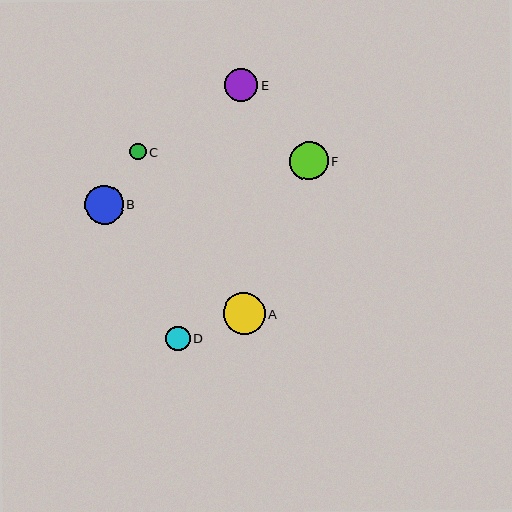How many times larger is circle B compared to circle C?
Circle B is approximately 2.4 times the size of circle C.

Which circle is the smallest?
Circle C is the smallest with a size of approximately 16 pixels.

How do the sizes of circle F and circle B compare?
Circle F and circle B are approximately the same size.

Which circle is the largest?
Circle A is the largest with a size of approximately 41 pixels.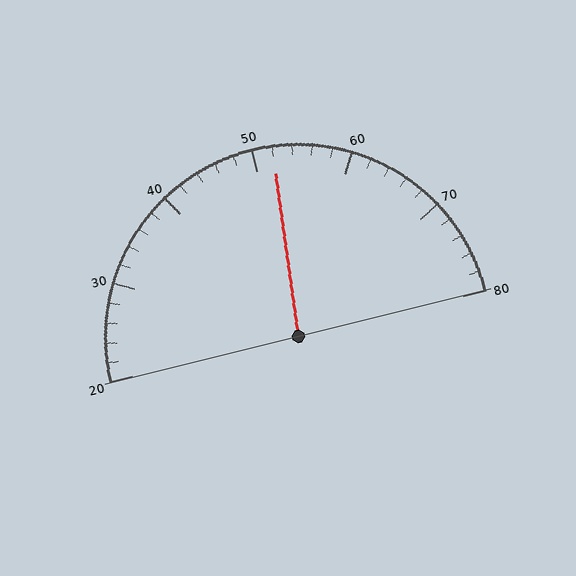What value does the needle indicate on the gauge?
The needle indicates approximately 52.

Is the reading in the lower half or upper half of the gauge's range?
The reading is in the upper half of the range (20 to 80).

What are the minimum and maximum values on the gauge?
The gauge ranges from 20 to 80.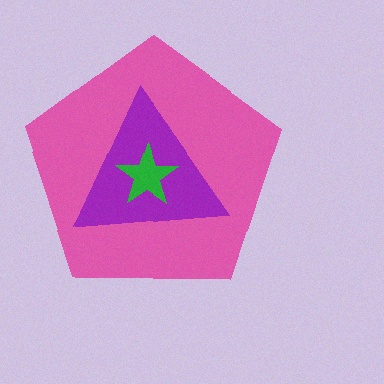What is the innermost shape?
The green star.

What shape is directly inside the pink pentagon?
The purple triangle.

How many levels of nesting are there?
3.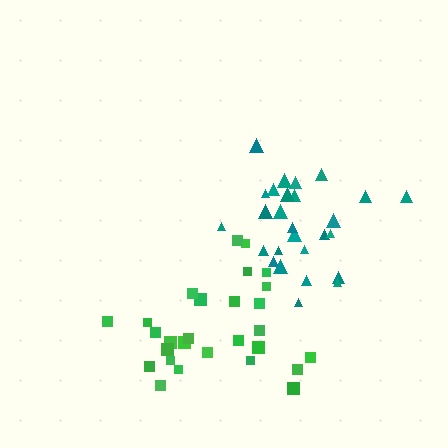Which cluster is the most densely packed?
Teal.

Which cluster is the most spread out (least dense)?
Green.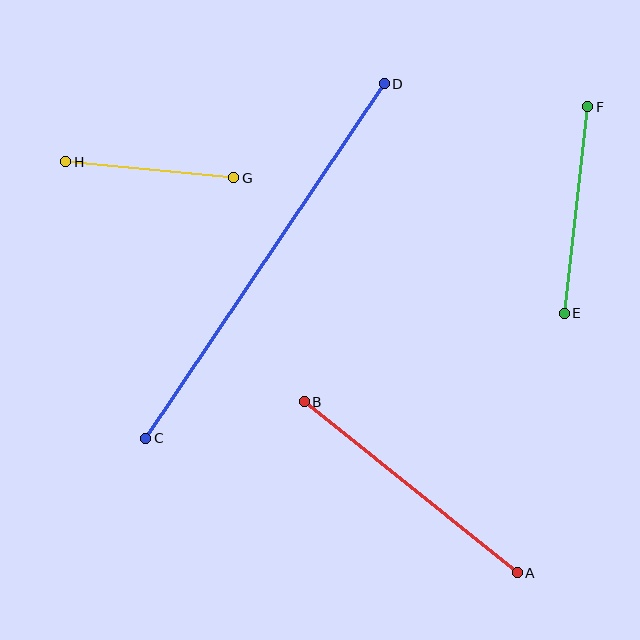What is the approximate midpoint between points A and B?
The midpoint is at approximately (411, 487) pixels.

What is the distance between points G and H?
The distance is approximately 169 pixels.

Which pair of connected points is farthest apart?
Points C and D are farthest apart.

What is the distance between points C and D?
The distance is approximately 427 pixels.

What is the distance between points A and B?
The distance is approximately 273 pixels.